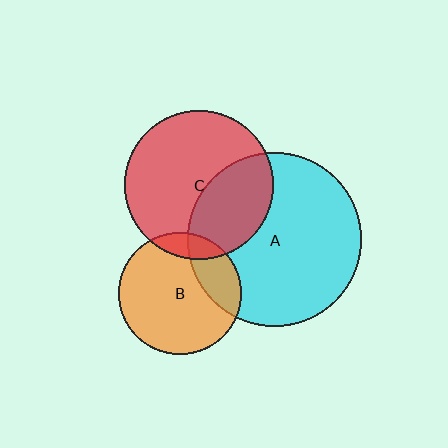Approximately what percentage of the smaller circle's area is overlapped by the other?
Approximately 35%.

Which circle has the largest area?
Circle A (cyan).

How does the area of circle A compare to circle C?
Approximately 1.3 times.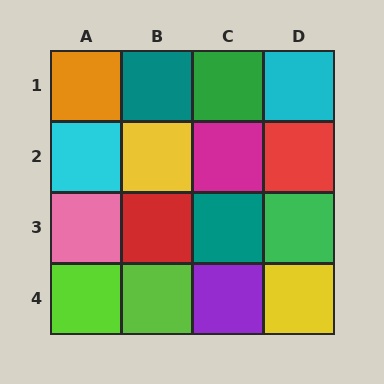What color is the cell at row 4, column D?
Yellow.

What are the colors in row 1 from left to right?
Orange, teal, green, cyan.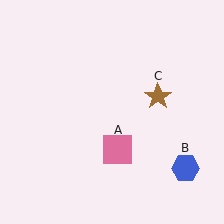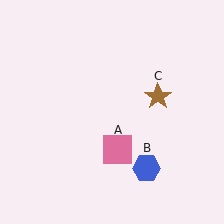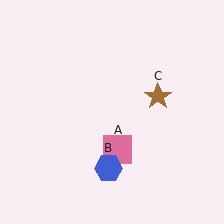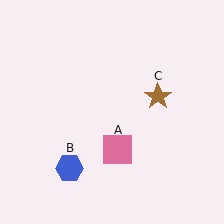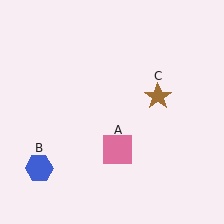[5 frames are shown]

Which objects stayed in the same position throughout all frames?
Pink square (object A) and brown star (object C) remained stationary.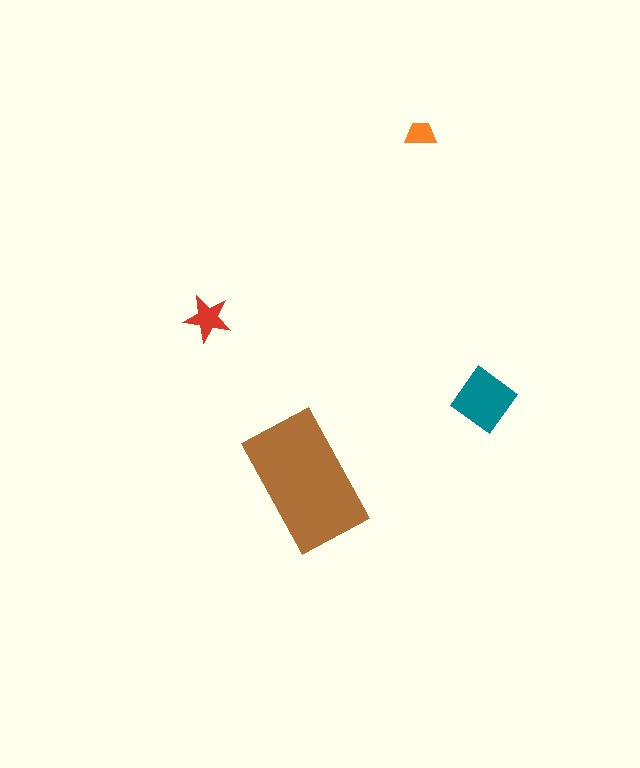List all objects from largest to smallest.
The brown rectangle, the teal diamond, the red star, the orange trapezoid.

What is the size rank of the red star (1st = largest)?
3rd.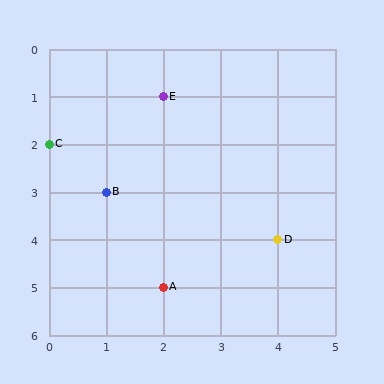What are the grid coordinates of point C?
Point C is at grid coordinates (0, 2).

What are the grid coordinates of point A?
Point A is at grid coordinates (2, 5).